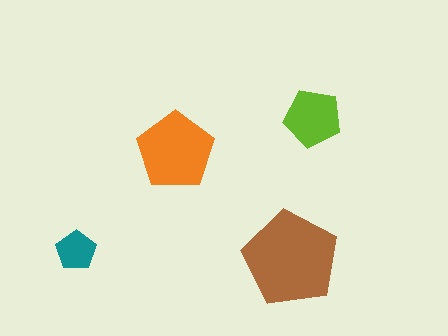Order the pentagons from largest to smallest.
the brown one, the orange one, the lime one, the teal one.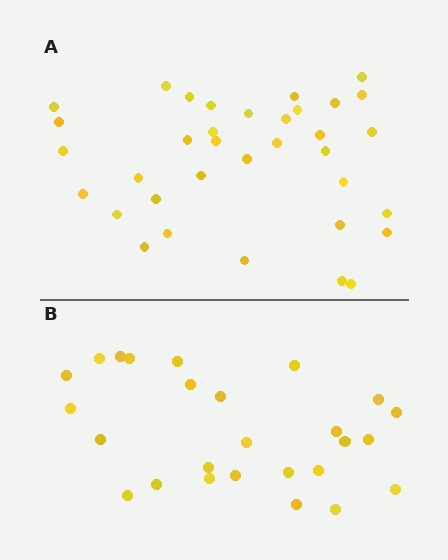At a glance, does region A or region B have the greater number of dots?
Region A (the top region) has more dots.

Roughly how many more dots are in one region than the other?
Region A has roughly 8 or so more dots than region B.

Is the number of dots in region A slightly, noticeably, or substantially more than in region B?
Region A has noticeably more, but not dramatically so. The ratio is roughly 1.3 to 1.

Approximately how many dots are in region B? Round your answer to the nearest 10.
About 30 dots. (The exact count is 26, which rounds to 30.)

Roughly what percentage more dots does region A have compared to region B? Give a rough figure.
About 35% more.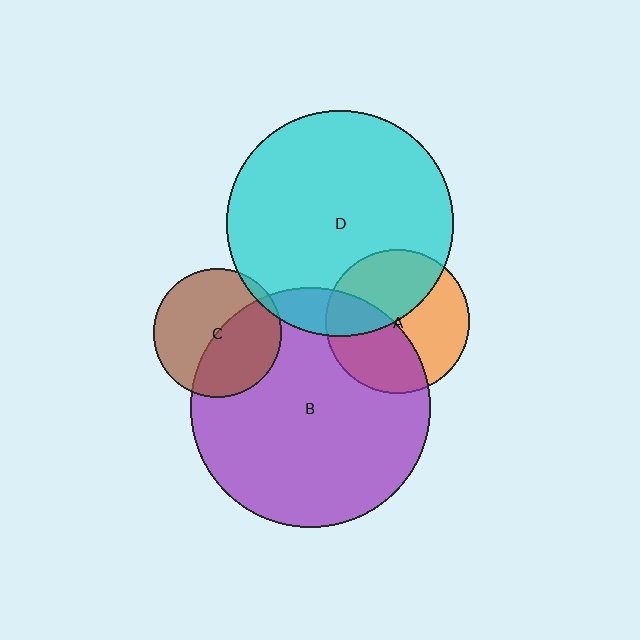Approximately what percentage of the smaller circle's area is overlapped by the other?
Approximately 40%.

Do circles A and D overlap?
Yes.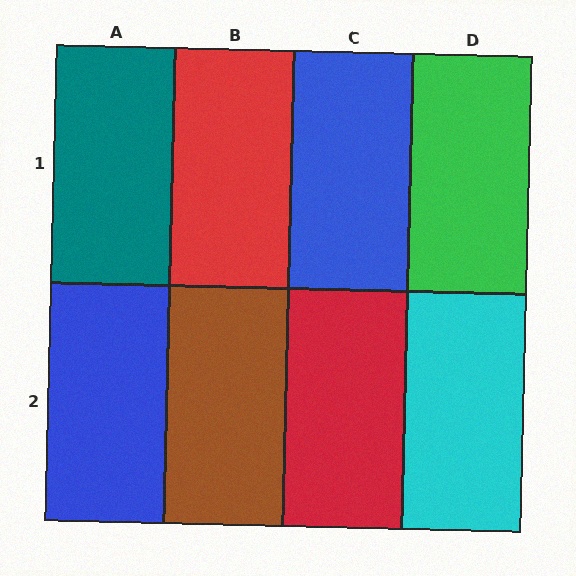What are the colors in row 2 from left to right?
Blue, brown, red, cyan.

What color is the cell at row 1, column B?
Red.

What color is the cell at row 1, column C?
Blue.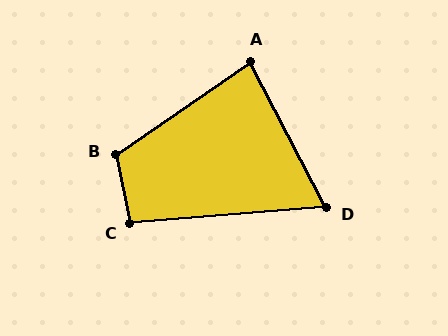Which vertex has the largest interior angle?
B, at approximately 113 degrees.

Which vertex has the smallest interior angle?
D, at approximately 67 degrees.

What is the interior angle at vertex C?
Approximately 97 degrees (obtuse).